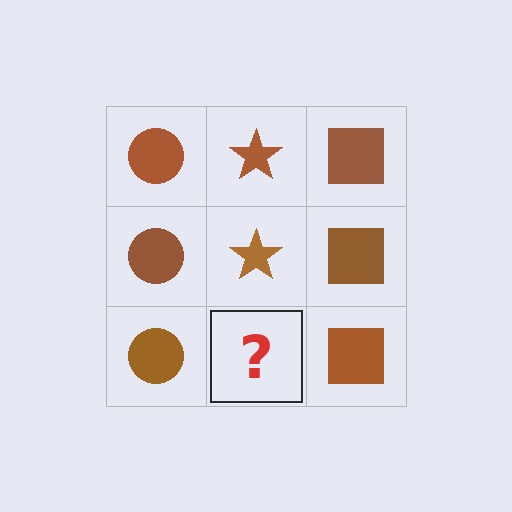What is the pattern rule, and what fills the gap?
The rule is that each column has a consistent shape. The gap should be filled with a brown star.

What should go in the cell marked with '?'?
The missing cell should contain a brown star.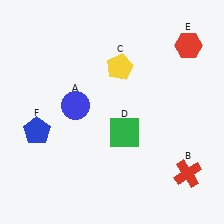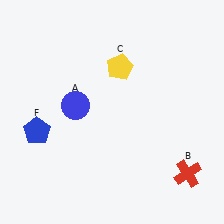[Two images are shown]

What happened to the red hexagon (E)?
The red hexagon (E) was removed in Image 2. It was in the top-right area of Image 1.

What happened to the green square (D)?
The green square (D) was removed in Image 2. It was in the bottom-right area of Image 1.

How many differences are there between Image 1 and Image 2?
There are 2 differences between the two images.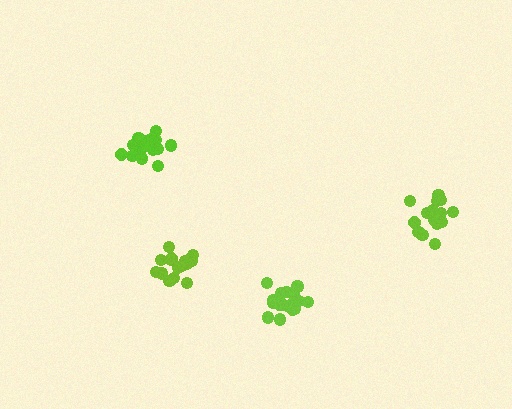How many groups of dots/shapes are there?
There are 4 groups.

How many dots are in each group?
Group 1: 19 dots, Group 2: 16 dots, Group 3: 18 dots, Group 4: 15 dots (68 total).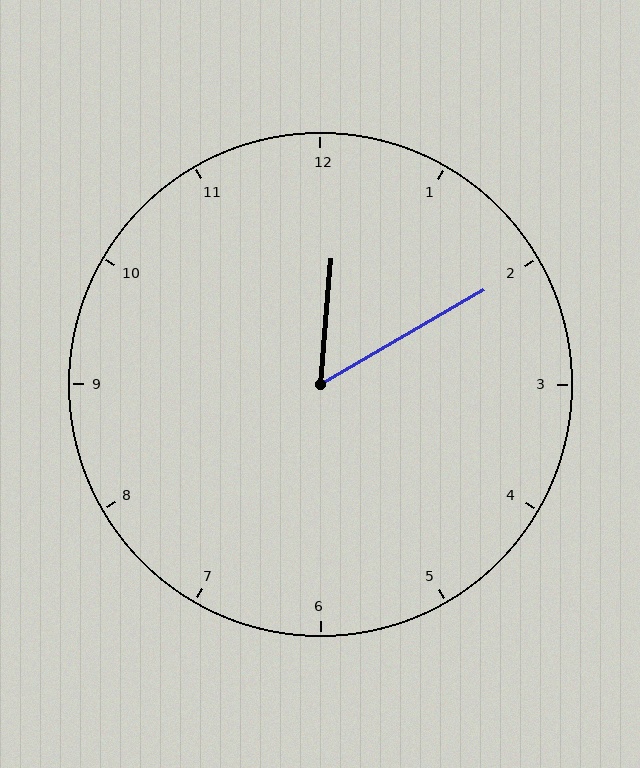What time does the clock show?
12:10.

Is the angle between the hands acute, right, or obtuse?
It is acute.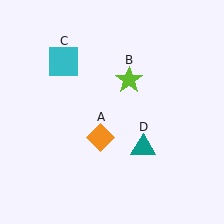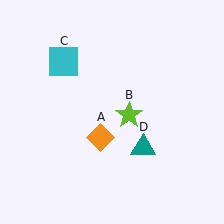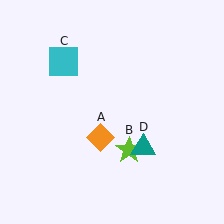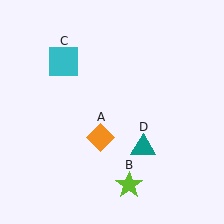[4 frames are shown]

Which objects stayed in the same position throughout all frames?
Orange diamond (object A) and cyan square (object C) and teal triangle (object D) remained stationary.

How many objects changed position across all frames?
1 object changed position: lime star (object B).